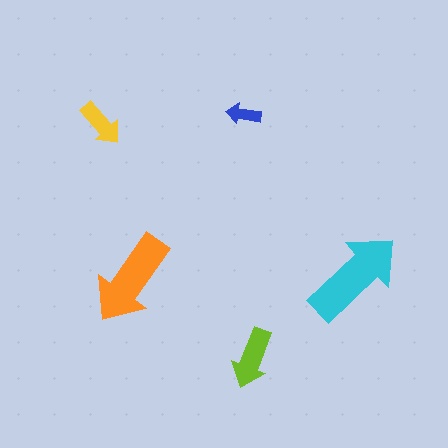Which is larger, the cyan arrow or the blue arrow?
The cyan one.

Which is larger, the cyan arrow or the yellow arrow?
The cyan one.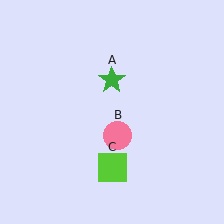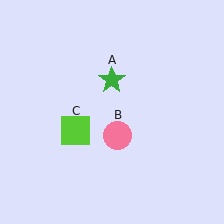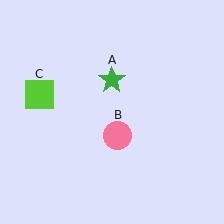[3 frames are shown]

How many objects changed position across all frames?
1 object changed position: lime square (object C).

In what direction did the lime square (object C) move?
The lime square (object C) moved up and to the left.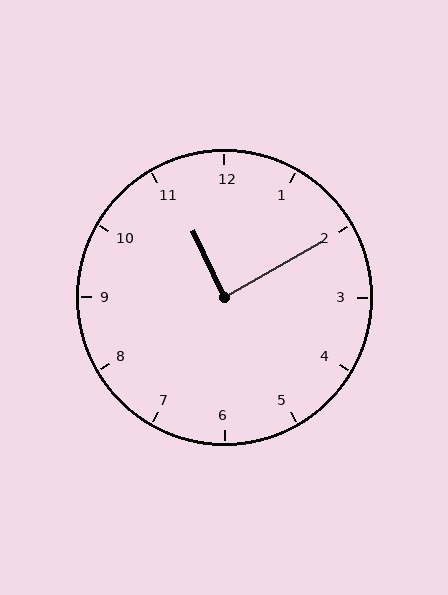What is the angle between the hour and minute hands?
Approximately 85 degrees.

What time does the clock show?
11:10.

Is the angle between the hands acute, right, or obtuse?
It is right.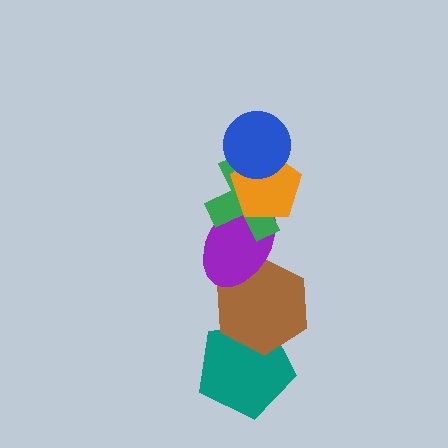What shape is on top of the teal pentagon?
The brown hexagon is on top of the teal pentagon.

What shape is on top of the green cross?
The orange pentagon is on top of the green cross.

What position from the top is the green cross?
The green cross is 3rd from the top.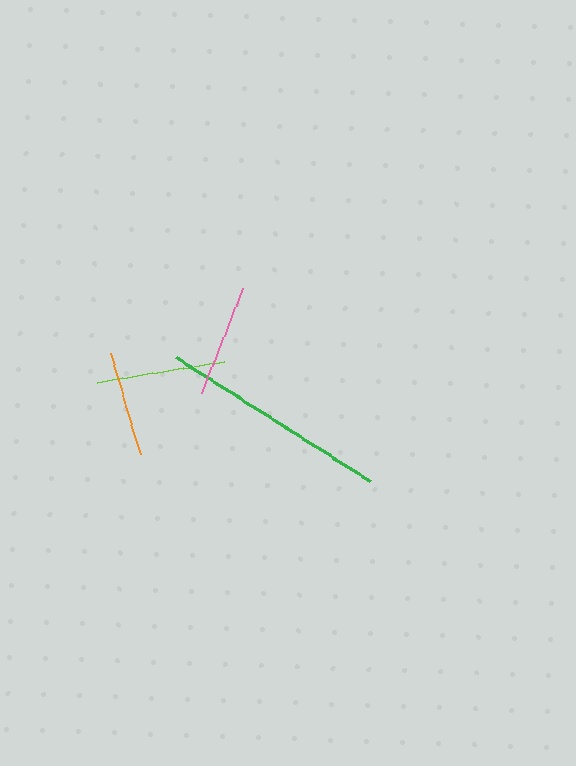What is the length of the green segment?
The green segment is approximately 229 pixels long.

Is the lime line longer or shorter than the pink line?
The lime line is longer than the pink line.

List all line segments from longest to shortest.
From longest to shortest: green, lime, pink, orange.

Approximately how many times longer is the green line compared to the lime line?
The green line is approximately 1.8 times the length of the lime line.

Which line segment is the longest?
The green line is the longest at approximately 229 pixels.